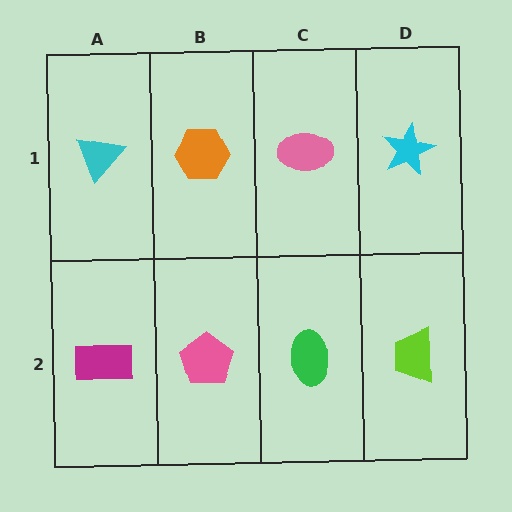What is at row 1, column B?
An orange hexagon.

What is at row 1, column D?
A cyan star.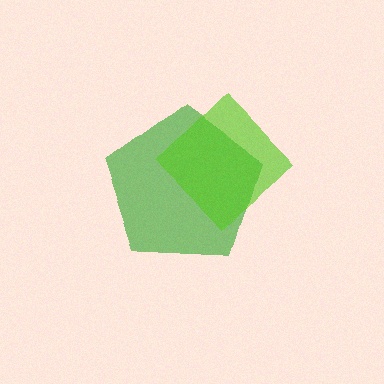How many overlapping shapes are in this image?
There are 2 overlapping shapes in the image.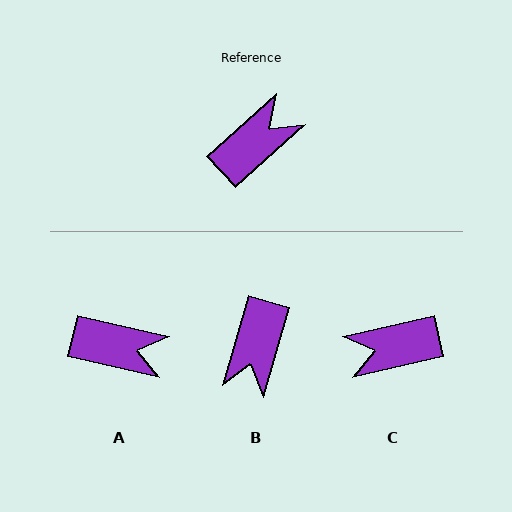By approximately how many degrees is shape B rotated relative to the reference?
Approximately 148 degrees clockwise.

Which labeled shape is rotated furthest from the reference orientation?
C, about 151 degrees away.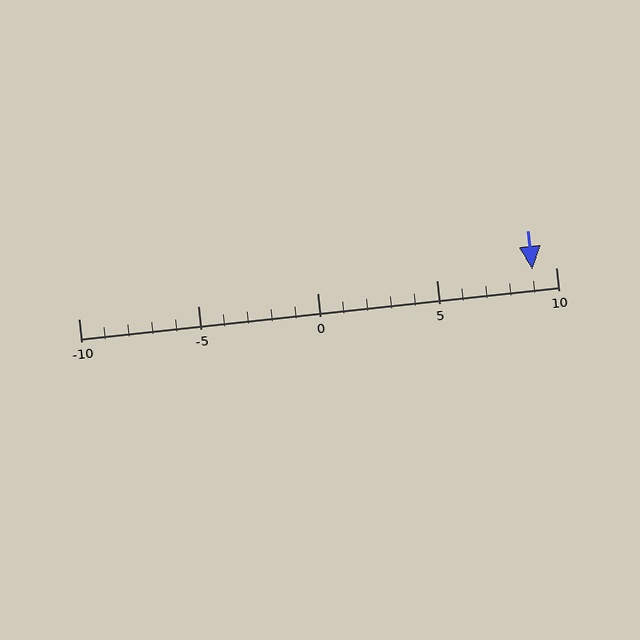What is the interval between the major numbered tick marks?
The major tick marks are spaced 5 units apart.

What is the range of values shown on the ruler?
The ruler shows values from -10 to 10.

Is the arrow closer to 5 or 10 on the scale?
The arrow is closer to 10.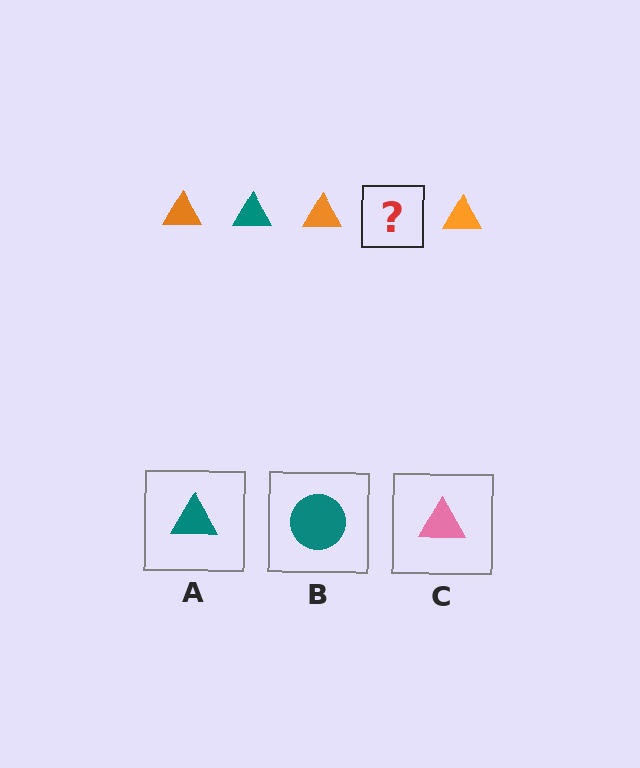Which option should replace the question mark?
Option A.